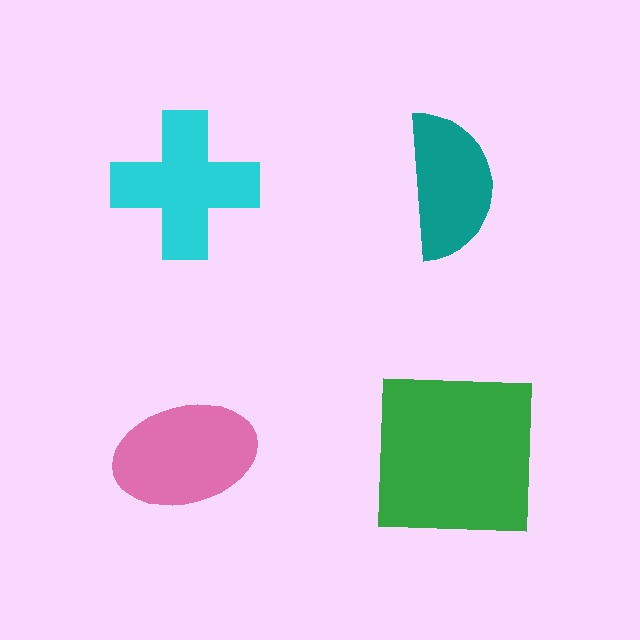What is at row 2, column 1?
A pink ellipse.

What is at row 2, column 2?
A green square.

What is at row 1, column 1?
A cyan cross.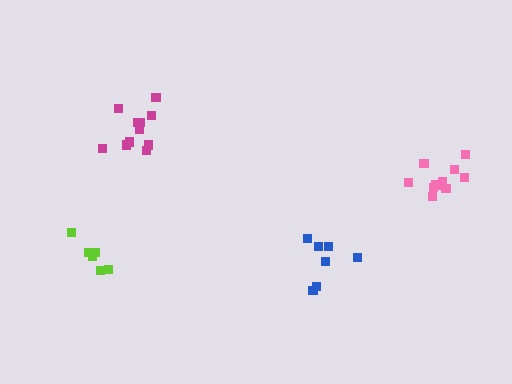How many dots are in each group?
Group 1: 7 dots, Group 2: 11 dots, Group 3: 6 dots, Group 4: 10 dots (34 total).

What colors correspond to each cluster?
The clusters are colored: blue, magenta, lime, pink.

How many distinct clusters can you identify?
There are 4 distinct clusters.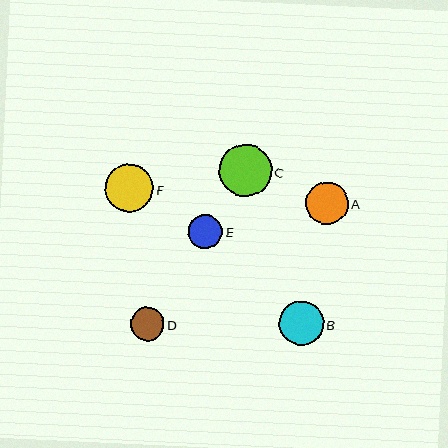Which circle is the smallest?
Circle D is the smallest with a size of approximately 33 pixels.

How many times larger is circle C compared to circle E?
Circle C is approximately 1.5 times the size of circle E.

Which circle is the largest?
Circle C is the largest with a size of approximately 52 pixels.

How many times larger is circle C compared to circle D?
Circle C is approximately 1.6 times the size of circle D.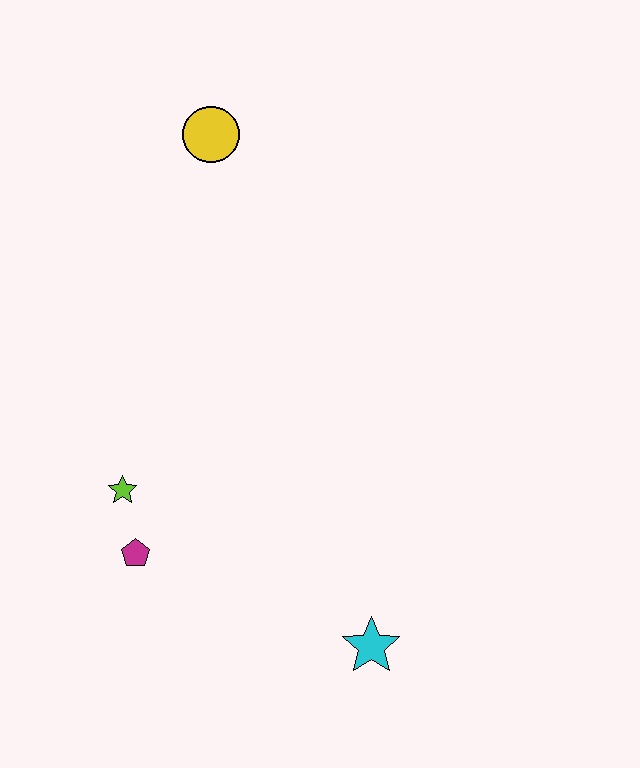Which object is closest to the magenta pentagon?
The lime star is closest to the magenta pentagon.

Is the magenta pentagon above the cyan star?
Yes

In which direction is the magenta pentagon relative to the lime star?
The magenta pentagon is below the lime star.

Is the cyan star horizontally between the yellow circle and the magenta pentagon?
No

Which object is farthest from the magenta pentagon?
The yellow circle is farthest from the magenta pentagon.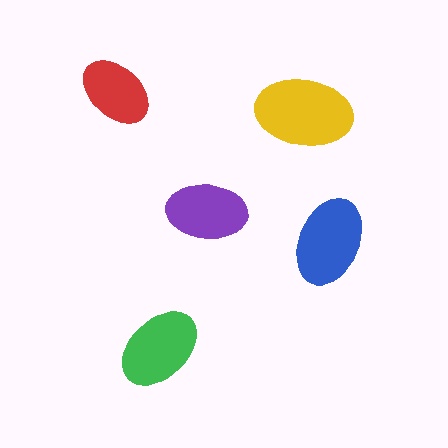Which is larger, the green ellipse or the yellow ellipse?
The yellow one.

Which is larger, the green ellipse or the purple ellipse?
The green one.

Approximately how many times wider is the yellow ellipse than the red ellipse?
About 1.5 times wider.